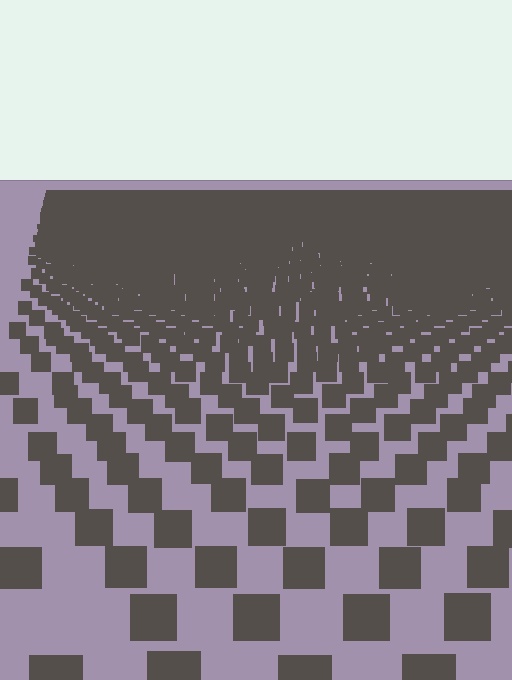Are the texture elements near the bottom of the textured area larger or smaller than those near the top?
Larger. Near the bottom, elements are closer to the viewer and appear at a bigger on-screen size.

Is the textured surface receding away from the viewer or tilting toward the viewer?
The surface is receding away from the viewer. Texture elements get smaller and denser toward the top.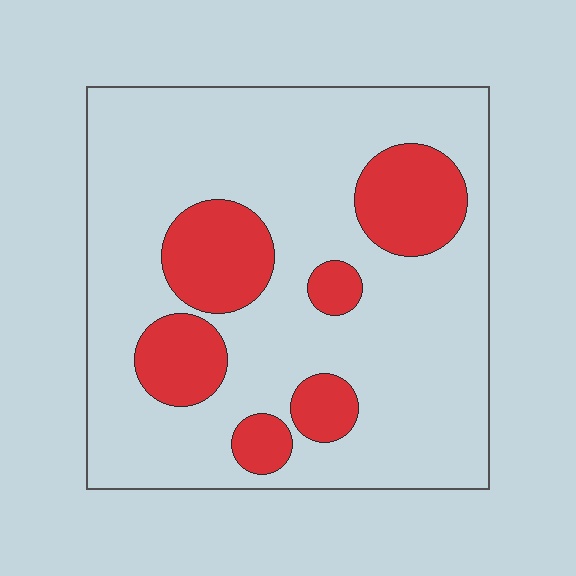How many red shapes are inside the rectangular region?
6.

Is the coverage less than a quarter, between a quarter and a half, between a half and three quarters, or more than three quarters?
Less than a quarter.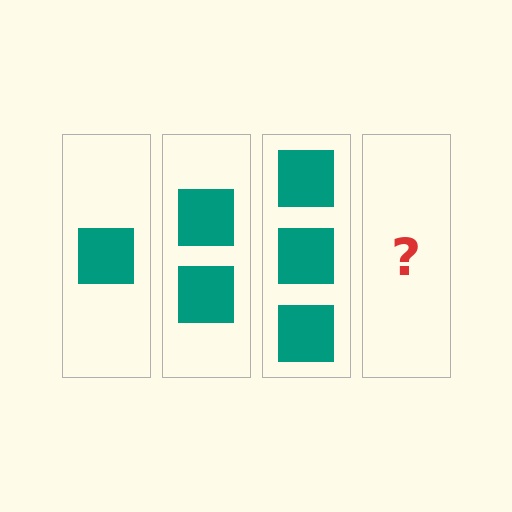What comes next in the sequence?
The next element should be 4 squares.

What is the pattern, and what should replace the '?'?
The pattern is that each step adds one more square. The '?' should be 4 squares.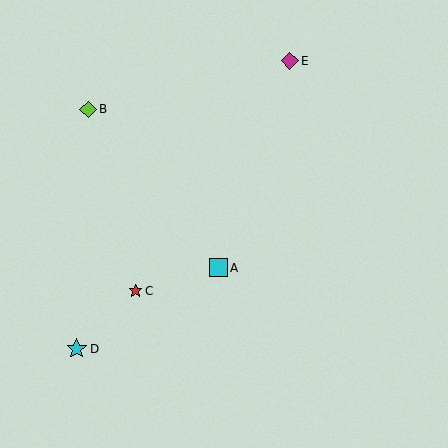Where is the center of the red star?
The center of the red star is at (135, 291).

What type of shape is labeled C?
Shape C is a red star.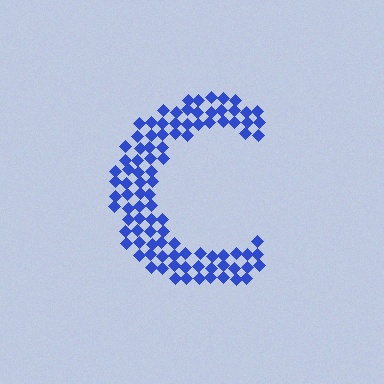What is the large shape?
The large shape is the letter C.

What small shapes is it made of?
It is made of small diamonds.